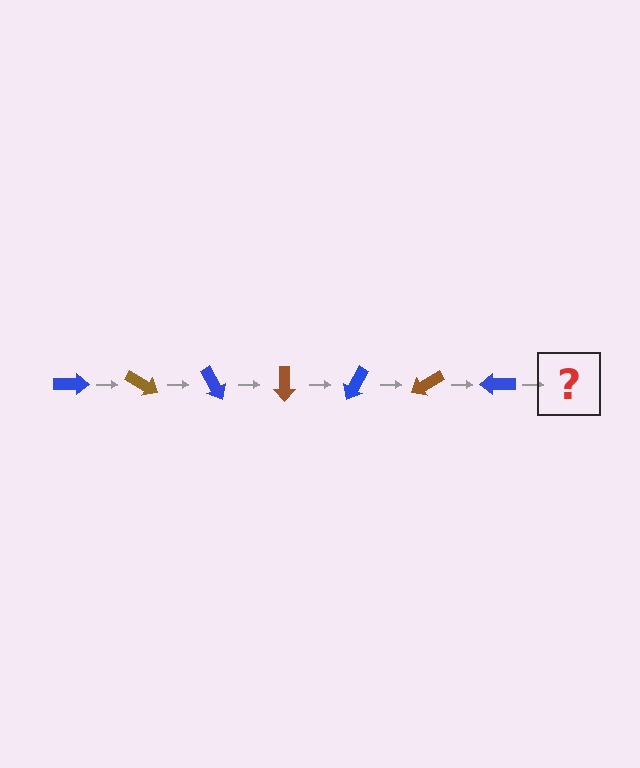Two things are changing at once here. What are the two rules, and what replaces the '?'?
The two rules are that it rotates 30 degrees each step and the color cycles through blue and brown. The '?' should be a brown arrow, rotated 210 degrees from the start.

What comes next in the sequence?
The next element should be a brown arrow, rotated 210 degrees from the start.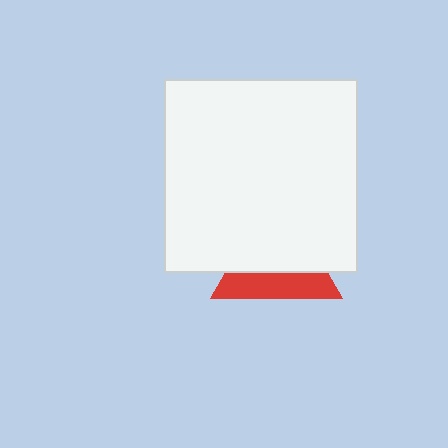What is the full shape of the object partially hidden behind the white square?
The partially hidden object is a red triangle.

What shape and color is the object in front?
The object in front is a white square.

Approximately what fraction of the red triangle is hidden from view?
Roughly 60% of the red triangle is hidden behind the white square.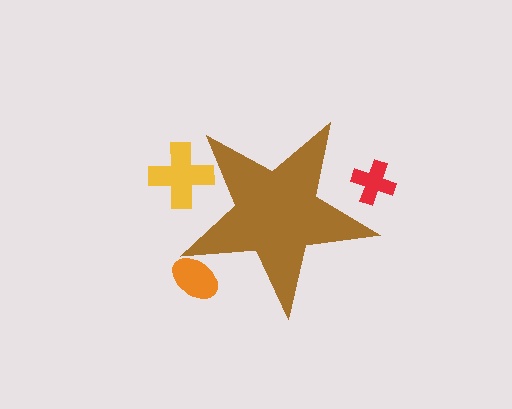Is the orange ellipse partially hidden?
Yes, the orange ellipse is partially hidden behind the brown star.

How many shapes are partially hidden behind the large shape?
3 shapes are partially hidden.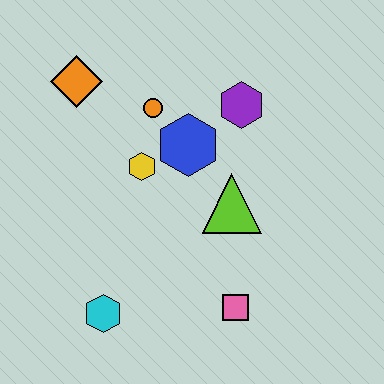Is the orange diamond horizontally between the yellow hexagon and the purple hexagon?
No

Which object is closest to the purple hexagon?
The blue hexagon is closest to the purple hexagon.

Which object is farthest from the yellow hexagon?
The pink square is farthest from the yellow hexagon.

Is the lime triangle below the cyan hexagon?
No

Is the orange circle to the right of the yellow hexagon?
Yes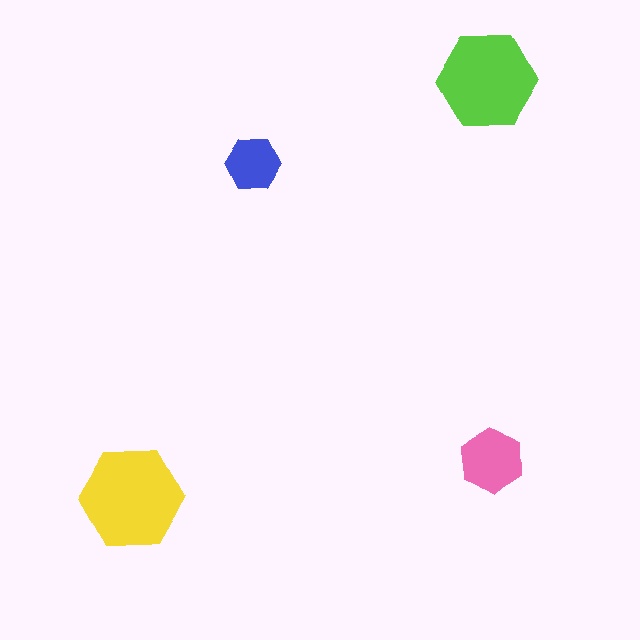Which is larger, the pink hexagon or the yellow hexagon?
The yellow one.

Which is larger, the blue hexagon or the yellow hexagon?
The yellow one.